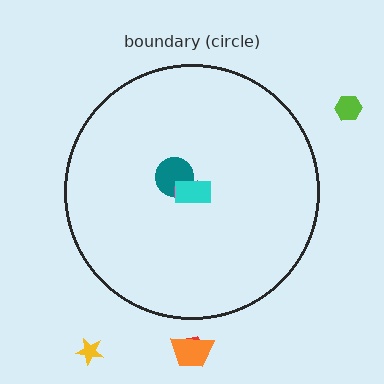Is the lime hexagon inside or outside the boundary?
Outside.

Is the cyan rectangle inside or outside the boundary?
Inside.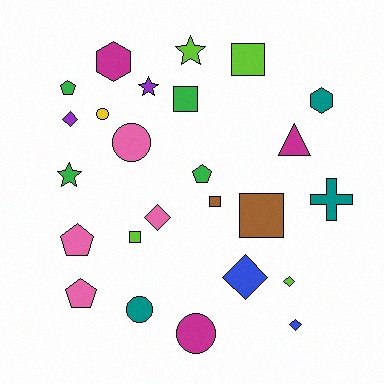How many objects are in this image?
There are 25 objects.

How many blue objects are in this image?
There are 2 blue objects.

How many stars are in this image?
There are 3 stars.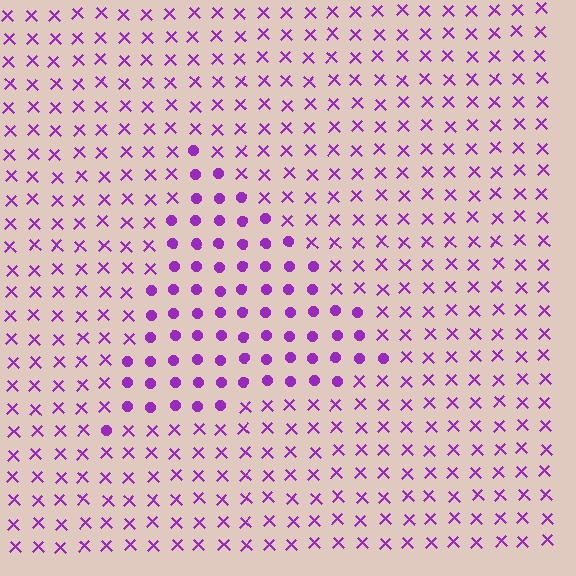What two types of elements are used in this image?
The image uses circles inside the triangle region and X marks outside it.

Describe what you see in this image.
The image is filled with small purple elements arranged in a uniform grid. A triangle-shaped region contains circles, while the surrounding area contains X marks. The boundary is defined purely by the change in element shape.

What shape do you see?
I see a triangle.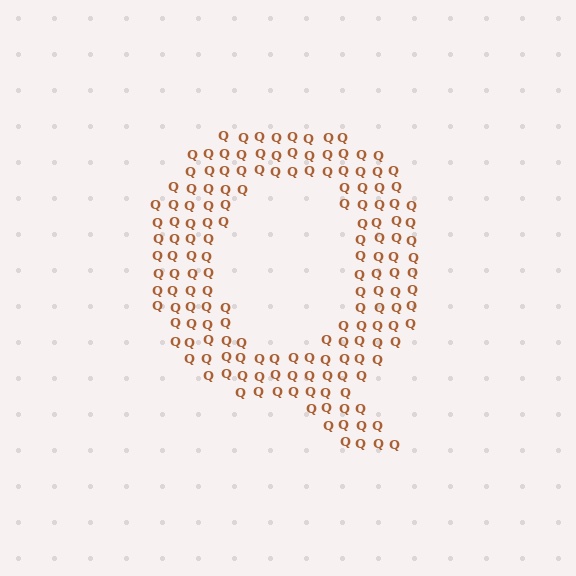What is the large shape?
The large shape is the letter Q.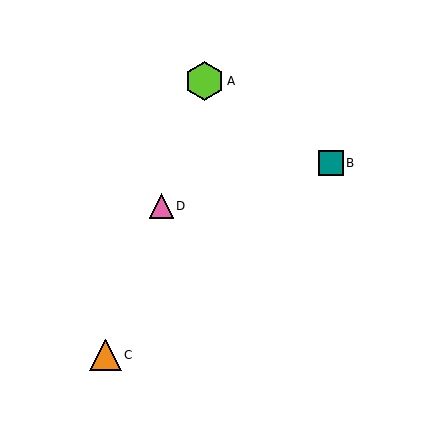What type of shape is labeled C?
Shape C is an orange triangle.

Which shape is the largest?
The lime hexagon (labeled A) is the largest.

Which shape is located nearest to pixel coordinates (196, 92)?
The lime hexagon (labeled A) at (204, 81) is nearest to that location.